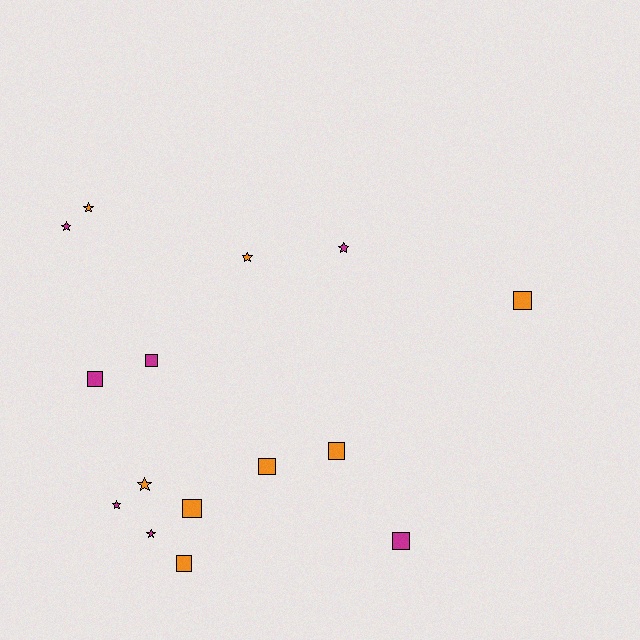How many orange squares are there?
There are 5 orange squares.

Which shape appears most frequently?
Square, with 8 objects.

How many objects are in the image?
There are 15 objects.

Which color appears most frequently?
Orange, with 8 objects.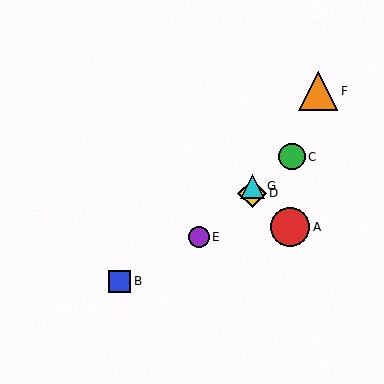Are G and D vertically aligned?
Yes, both are at x≈252.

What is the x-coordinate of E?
Object E is at x≈199.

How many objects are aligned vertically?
2 objects (D, G) are aligned vertically.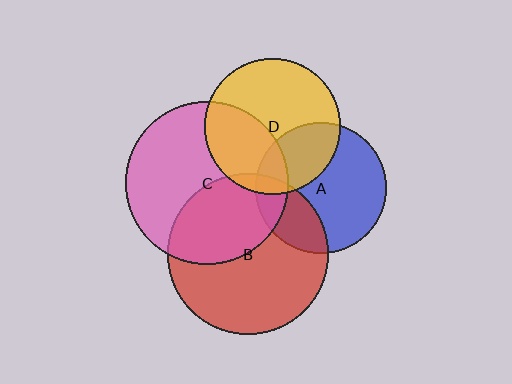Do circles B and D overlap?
Yes.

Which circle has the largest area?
Circle C (pink).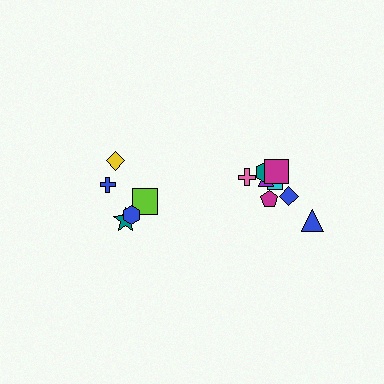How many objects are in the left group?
There are 5 objects.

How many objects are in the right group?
There are 8 objects.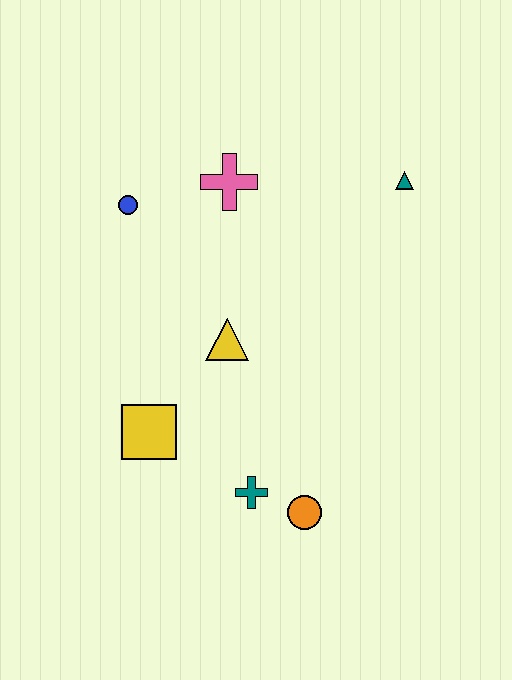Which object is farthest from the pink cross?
The orange circle is farthest from the pink cross.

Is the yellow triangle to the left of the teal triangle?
Yes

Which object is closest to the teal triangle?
The pink cross is closest to the teal triangle.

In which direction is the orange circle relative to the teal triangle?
The orange circle is below the teal triangle.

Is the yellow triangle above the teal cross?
Yes